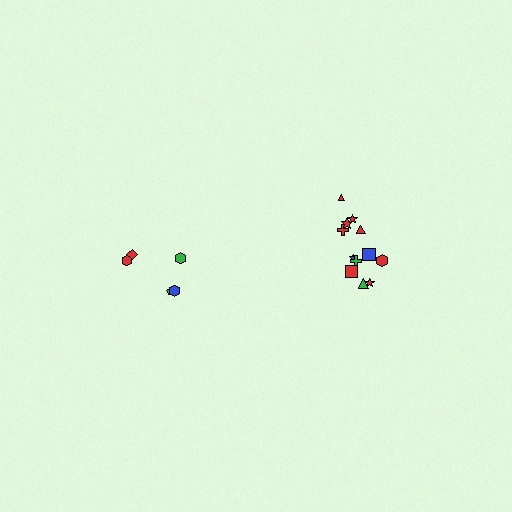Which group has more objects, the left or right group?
The right group.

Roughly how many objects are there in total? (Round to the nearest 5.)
Roughly 15 objects in total.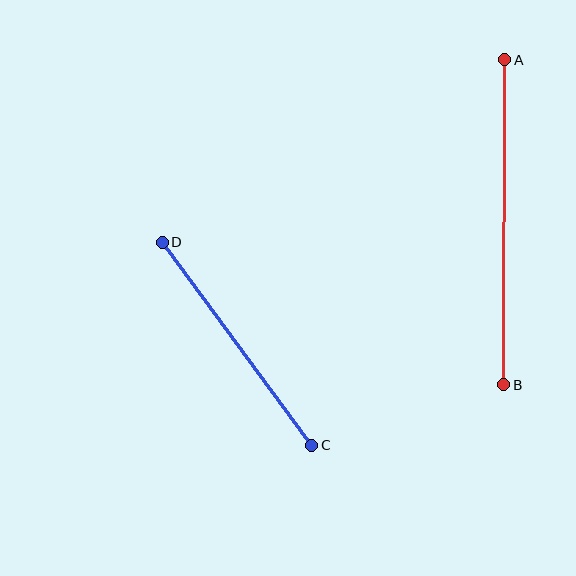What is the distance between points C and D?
The distance is approximately 252 pixels.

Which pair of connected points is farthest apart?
Points A and B are farthest apart.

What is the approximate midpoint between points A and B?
The midpoint is at approximately (504, 222) pixels.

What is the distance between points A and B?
The distance is approximately 325 pixels.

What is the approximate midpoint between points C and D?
The midpoint is at approximately (237, 344) pixels.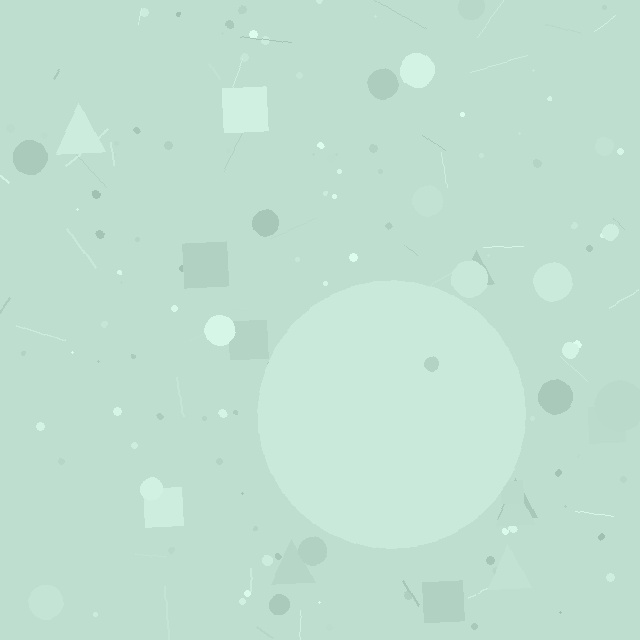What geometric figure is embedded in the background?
A circle is embedded in the background.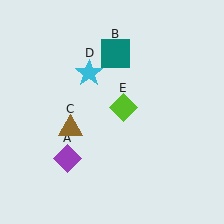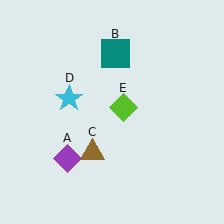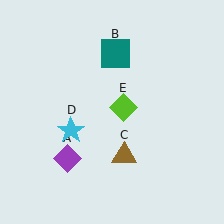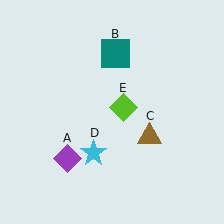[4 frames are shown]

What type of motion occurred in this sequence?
The brown triangle (object C), cyan star (object D) rotated counterclockwise around the center of the scene.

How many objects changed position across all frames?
2 objects changed position: brown triangle (object C), cyan star (object D).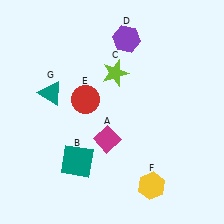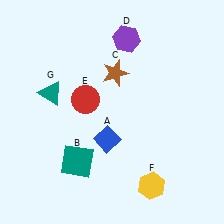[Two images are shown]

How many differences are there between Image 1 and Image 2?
There are 2 differences between the two images.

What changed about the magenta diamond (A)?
In Image 1, A is magenta. In Image 2, it changed to blue.